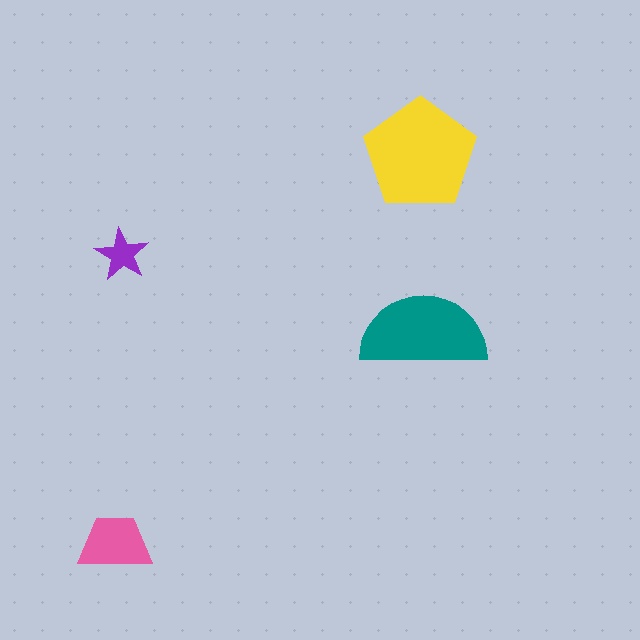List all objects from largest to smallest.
The yellow pentagon, the teal semicircle, the pink trapezoid, the purple star.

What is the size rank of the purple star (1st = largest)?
4th.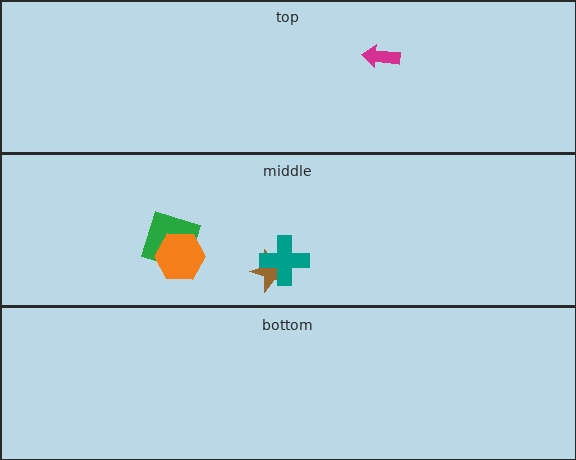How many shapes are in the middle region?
4.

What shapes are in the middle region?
The brown star, the teal cross, the green square, the orange hexagon.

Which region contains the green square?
The middle region.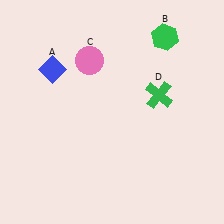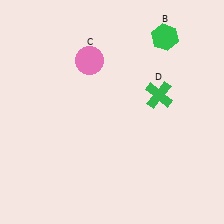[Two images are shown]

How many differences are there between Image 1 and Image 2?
There is 1 difference between the two images.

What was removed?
The blue diamond (A) was removed in Image 2.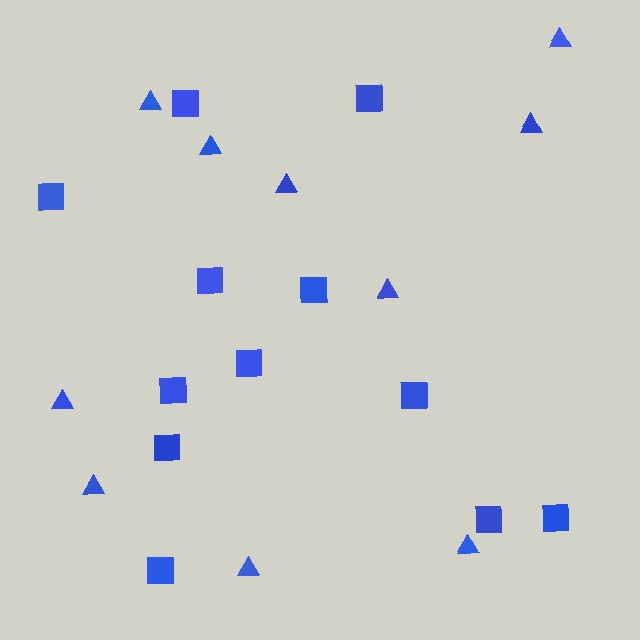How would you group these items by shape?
There are 2 groups: one group of squares (12) and one group of triangles (10).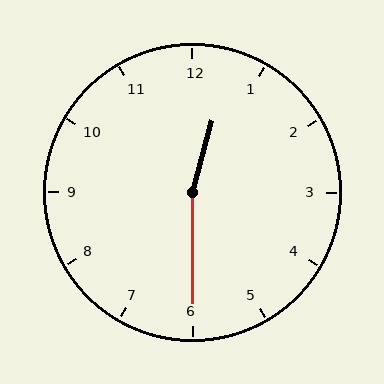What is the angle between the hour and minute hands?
Approximately 165 degrees.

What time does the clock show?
12:30.